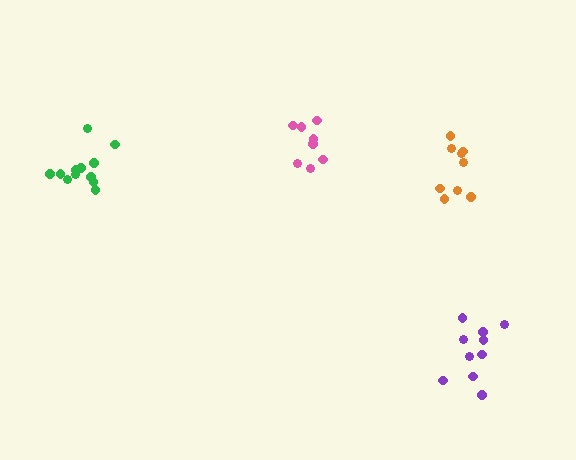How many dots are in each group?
Group 1: 10 dots, Group 2: 8 dots, Group 3: 12 dots, Group 4: 9 dots (39 total).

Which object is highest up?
The pink cluster is topmost.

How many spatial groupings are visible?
There are 4 spatial groupings.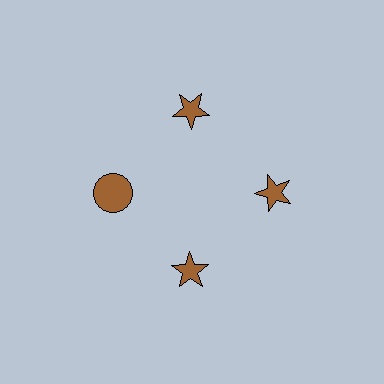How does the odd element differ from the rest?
It has a different shape: circle instead of star.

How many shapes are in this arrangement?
There are 4 shapes arranged in a ring pattern.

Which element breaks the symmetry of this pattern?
The brown circle at roughly the 9 o'clock position breaks the symmetry. All other shapes are brown stars.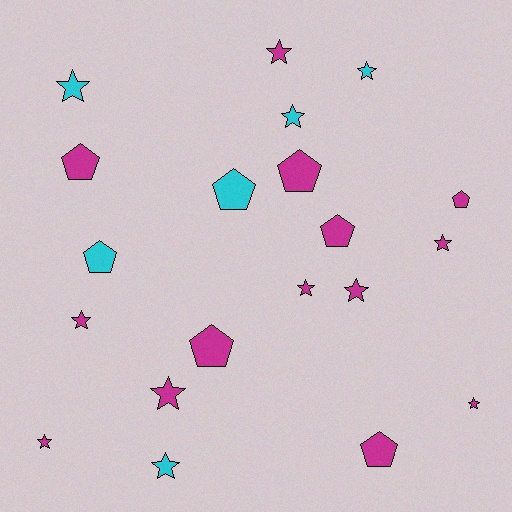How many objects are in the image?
There are 20 objects.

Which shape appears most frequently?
Star, with 12 objects.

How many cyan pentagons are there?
There are 2 cyan pentagons.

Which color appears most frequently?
Magenta, with 14 objects.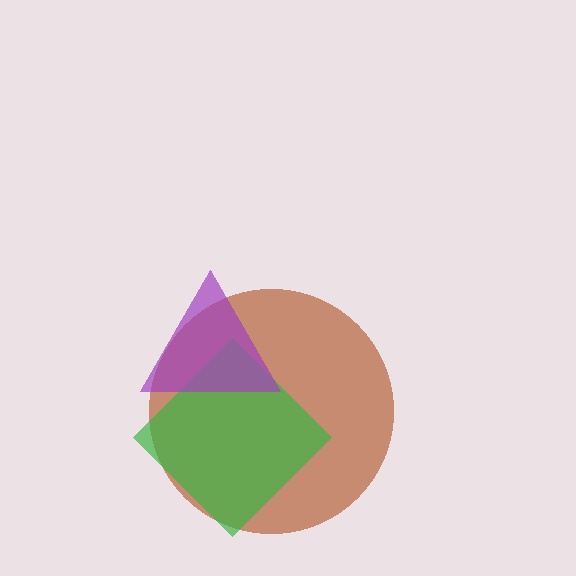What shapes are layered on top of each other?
The layered shapes are: a brown circle, a green diamond, a purple triangle.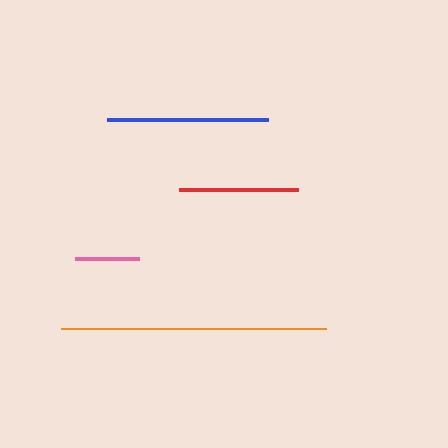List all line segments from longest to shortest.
From longest to shortest: orange, blue, red, pink.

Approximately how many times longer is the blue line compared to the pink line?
The blue line is approximately 2.5 times the length of the pink line.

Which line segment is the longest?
The orange line is the longest at approximately 264 pixels.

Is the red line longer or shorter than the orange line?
The orange line is longer than the red line.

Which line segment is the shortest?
The pink line is the shortest at approximately 64 pixels.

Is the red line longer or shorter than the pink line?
The red line is longer than the pink line.